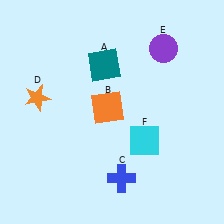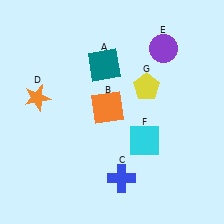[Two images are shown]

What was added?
A yellow pentagon (G) was added in Image 2.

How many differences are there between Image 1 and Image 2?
There is 1 difference between the two images.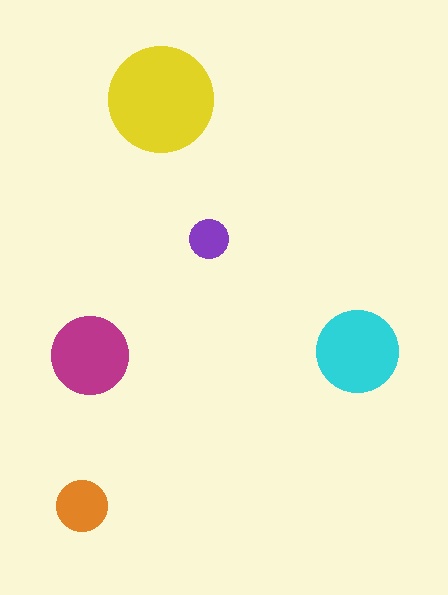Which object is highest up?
The yellow circle is topmost.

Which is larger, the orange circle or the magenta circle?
The magenta one.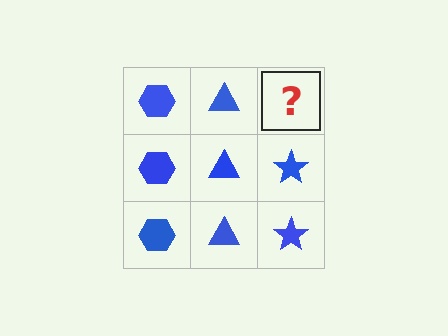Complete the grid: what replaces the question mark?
The question mark should be replaced with a blue star.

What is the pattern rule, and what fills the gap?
The rule is that each column has a consistent shape. The gap should be filled with a blue star.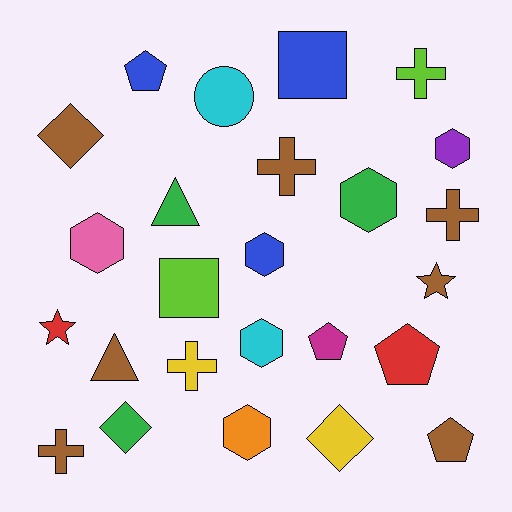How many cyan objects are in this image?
There are 2 cyan objects.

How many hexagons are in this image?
There are 6 hexagons.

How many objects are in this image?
There are 25 objects.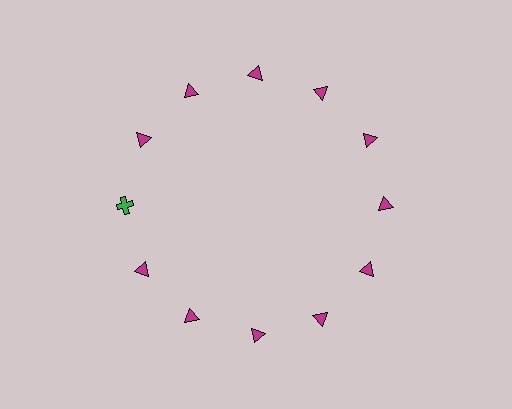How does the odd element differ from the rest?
It differs in both color (green instead of magenta) and shape (cross instead of triangle).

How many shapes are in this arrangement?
There are 12 shapes arranged in a ring pattern.